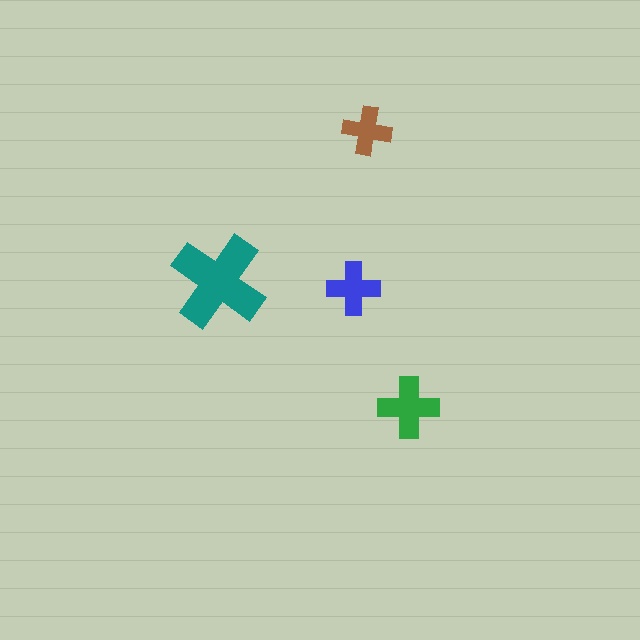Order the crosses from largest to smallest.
the teal one, the green one, the blue one, the brown one.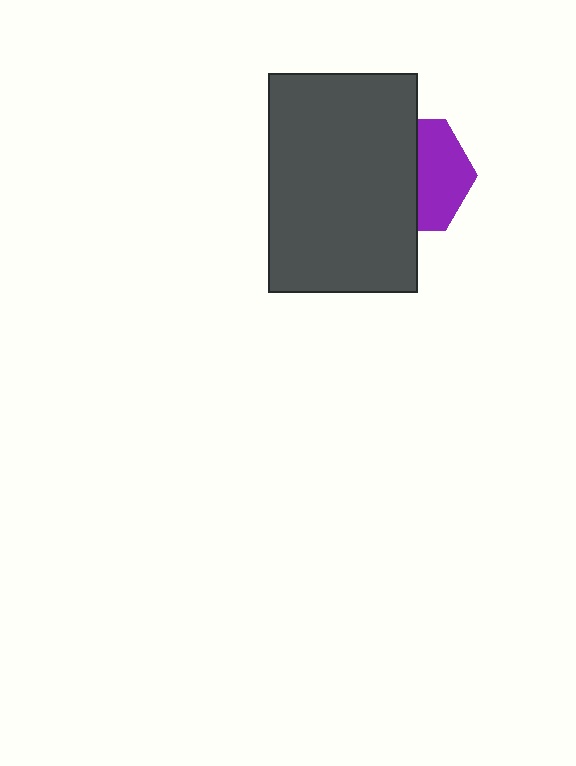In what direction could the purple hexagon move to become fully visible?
The purple hexagon could move right. That would shift it out from behind the dark gray rectangle entirely.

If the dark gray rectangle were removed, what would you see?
You would see the complete purple hexagon.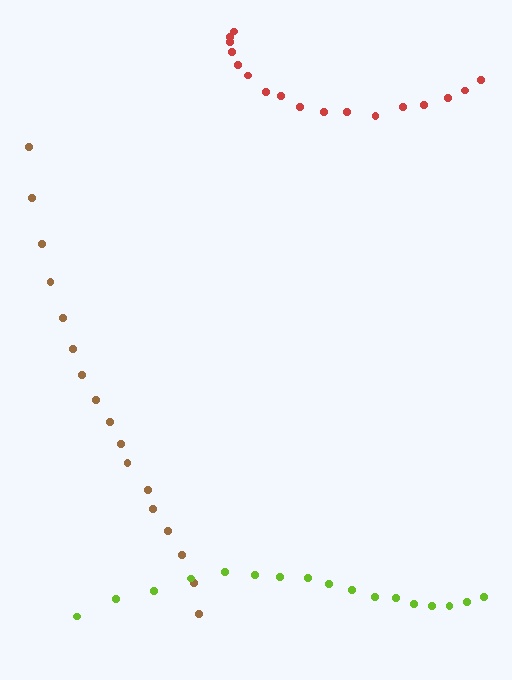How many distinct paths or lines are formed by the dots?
There are 3 distinct paths.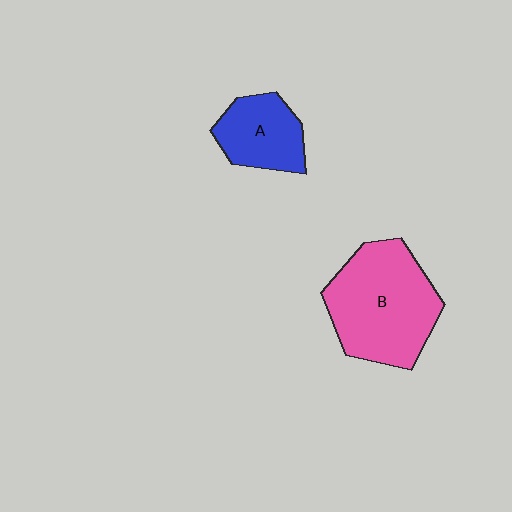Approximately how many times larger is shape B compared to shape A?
Approximately 1.9 times.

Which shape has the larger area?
Shape B (pink).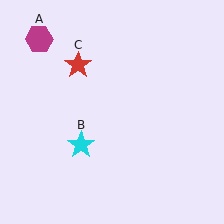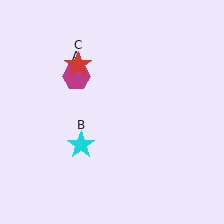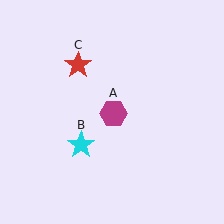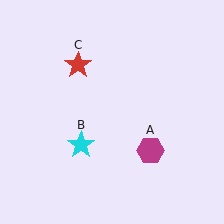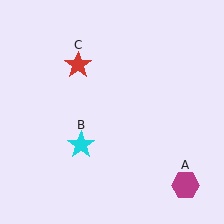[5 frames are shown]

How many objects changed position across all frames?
1 object changed position: magenta hexagon (object A).